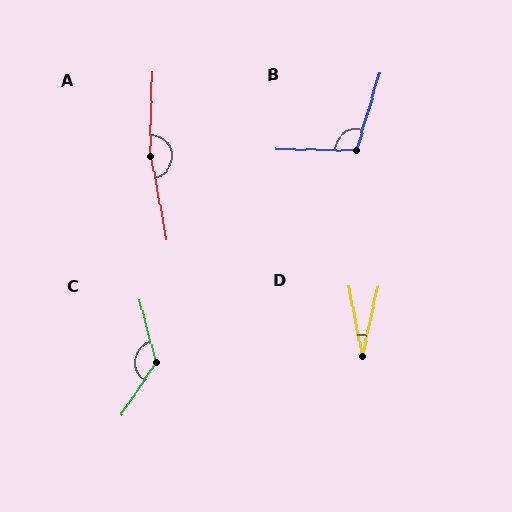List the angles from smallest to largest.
D (23°), B (105°), C (131°), A (168°).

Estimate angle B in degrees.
Approximately 105 degrees.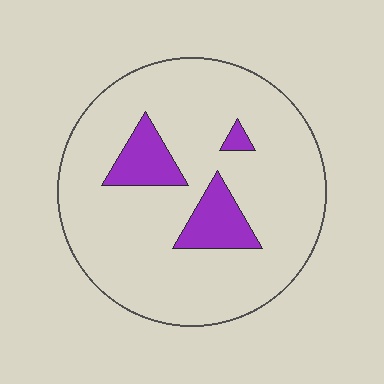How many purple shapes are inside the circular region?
3.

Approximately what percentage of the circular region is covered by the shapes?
Approximately 15%.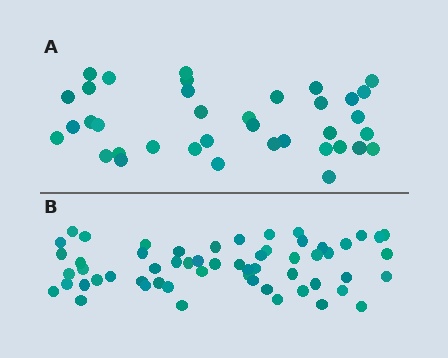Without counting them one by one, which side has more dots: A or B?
Region B (the bottom region) has more dots.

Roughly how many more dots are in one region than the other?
Region B has approximately 20 more dots than region A.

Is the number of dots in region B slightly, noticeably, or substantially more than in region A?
Region B has substantially more. The ratio is roughly 1.6 to 1.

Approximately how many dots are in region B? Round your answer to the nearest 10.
About 60 dots. (The exact count is 58, which rounds to 60.)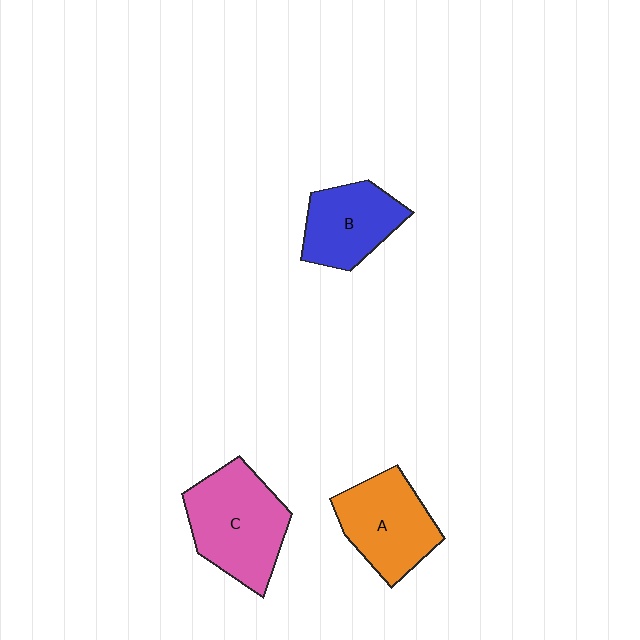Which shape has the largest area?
Shape C (pink).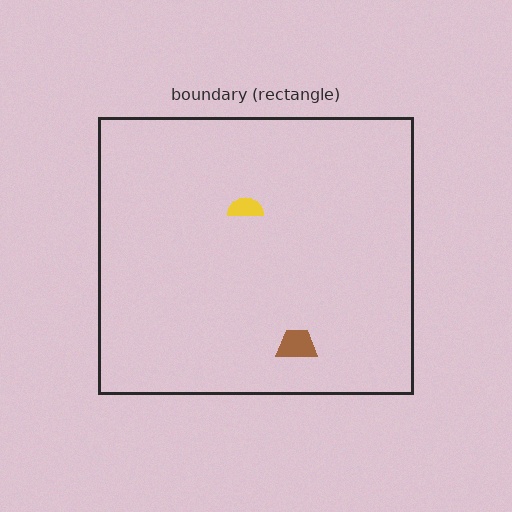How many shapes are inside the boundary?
2 inside, 0 outside.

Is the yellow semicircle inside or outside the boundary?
Inside.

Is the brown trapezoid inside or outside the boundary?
Inside.